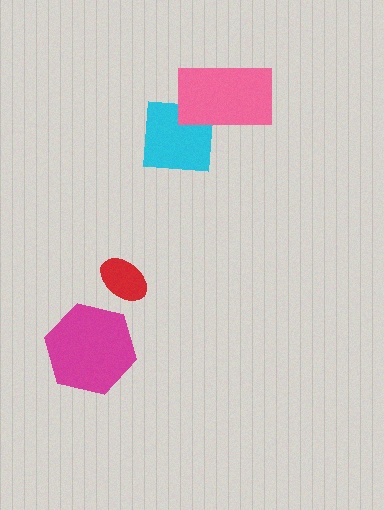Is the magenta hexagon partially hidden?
No, no other shape covers it.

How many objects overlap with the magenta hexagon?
0 objects overlap with the magenta hexagon.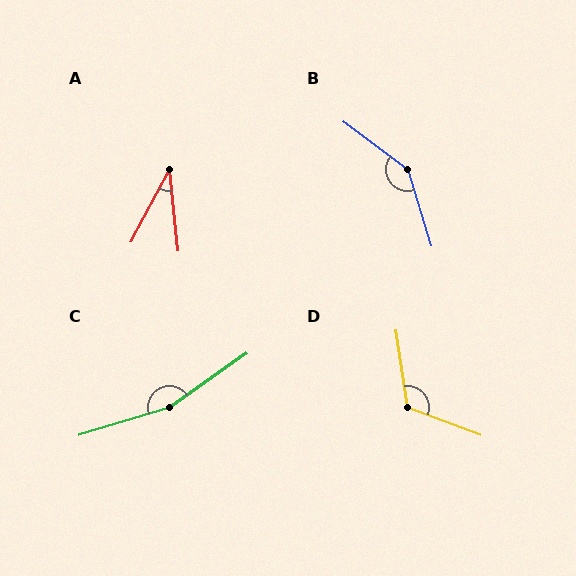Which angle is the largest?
C, at approximately 162 degrees.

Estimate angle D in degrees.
Approximately 119 degrees.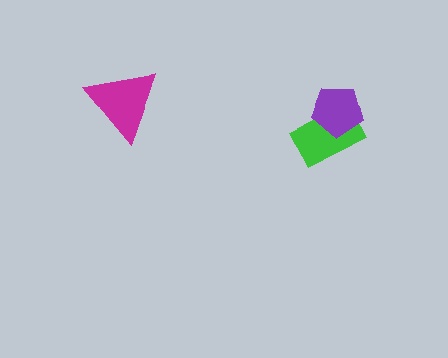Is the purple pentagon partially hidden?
No, no other shape covers it.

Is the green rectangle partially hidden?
Yes, it is partially covered by another shape.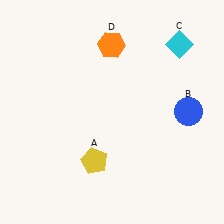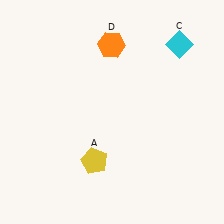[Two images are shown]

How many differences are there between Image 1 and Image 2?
There is 1 difference between the two images.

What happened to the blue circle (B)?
The blue circle (B) was removed in Image 2. It was in the top-right area of Image 1.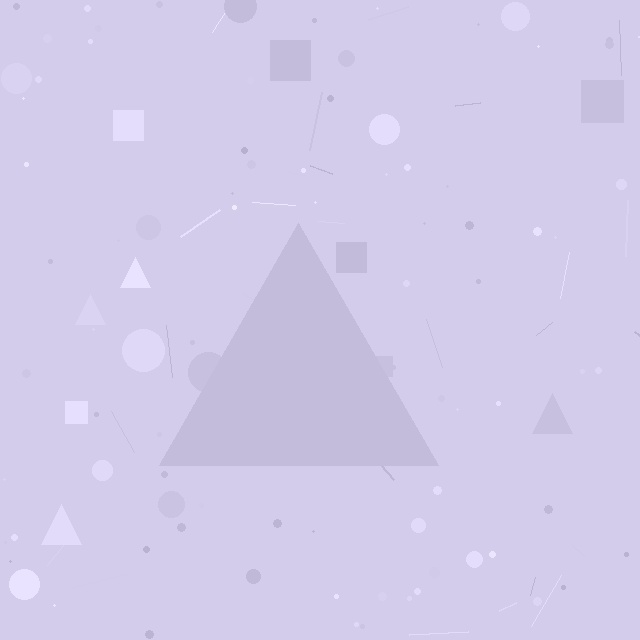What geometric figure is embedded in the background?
A triangle is embedded in the background.